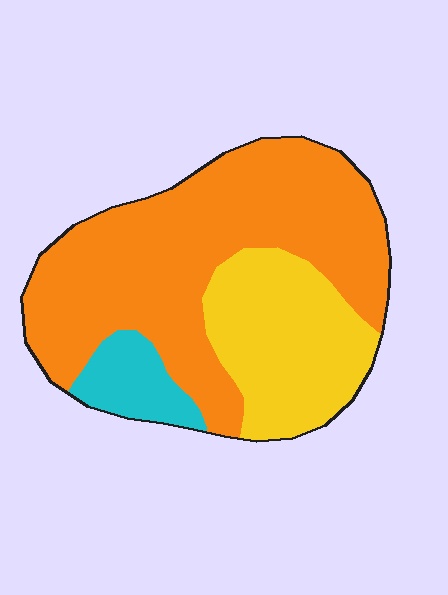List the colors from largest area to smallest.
From largest to smallest: orange, yellow, cyan.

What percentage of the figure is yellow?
Yellow covers around 30% of the figure.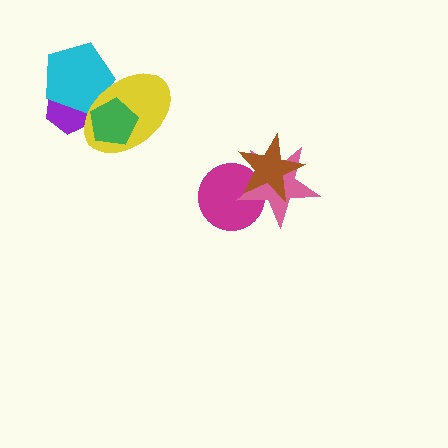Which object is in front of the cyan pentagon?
The yellow ellipse is in front of the cyan pentagon.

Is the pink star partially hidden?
Yes, it is partially covered by another shape.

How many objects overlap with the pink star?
2 objects overlap with the pink star.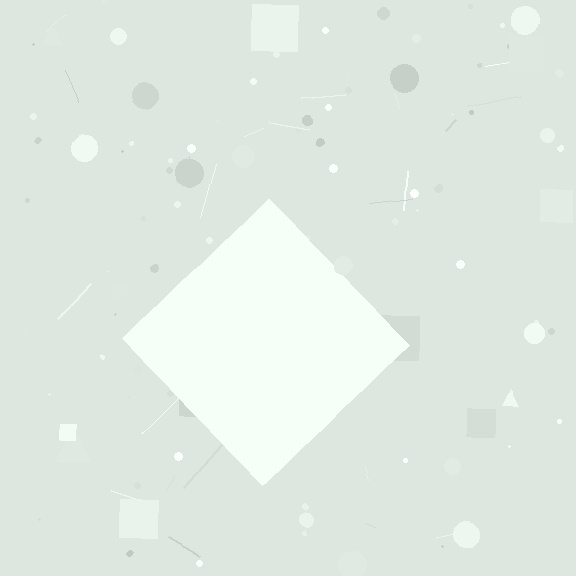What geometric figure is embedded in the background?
A diamond is embedded in the background.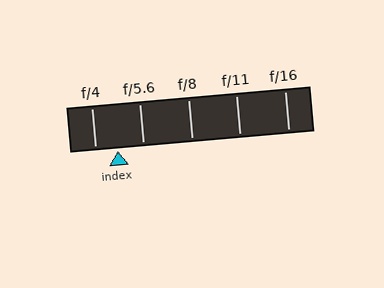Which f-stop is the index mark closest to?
The index mark is closest to f/4.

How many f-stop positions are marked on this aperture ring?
There are 5 f-stop positions marked.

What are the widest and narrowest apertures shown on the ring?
The widest aperture shown is f/4 and the narrowest is f/16.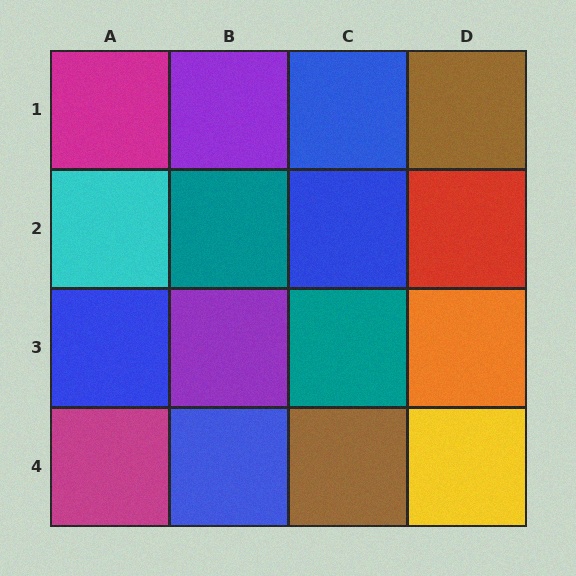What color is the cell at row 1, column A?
Magenta.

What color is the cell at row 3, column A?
Blue.